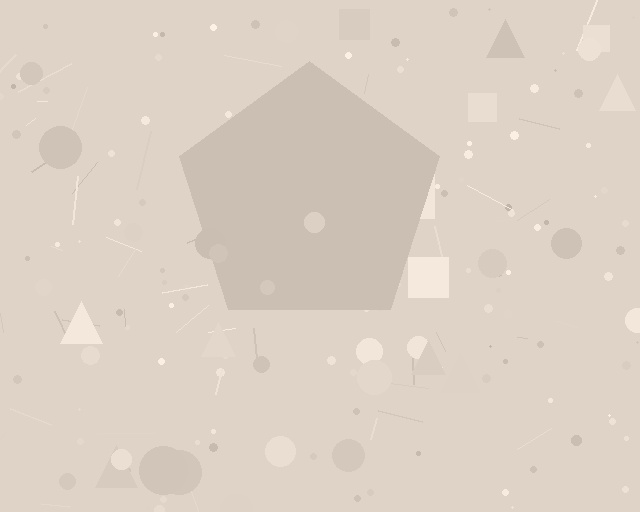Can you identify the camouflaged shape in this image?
The camouflaged shape is a pentagon.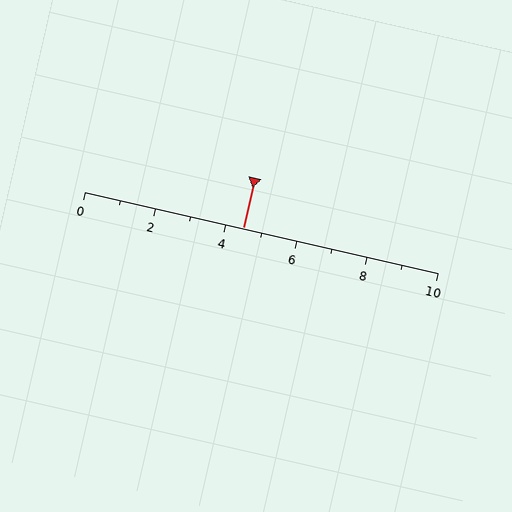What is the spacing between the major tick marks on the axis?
The major ticks are spaced 2 apart.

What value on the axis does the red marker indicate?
The marker indicates approximately 4.5.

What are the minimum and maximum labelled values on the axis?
The axis runs from 0 to 10.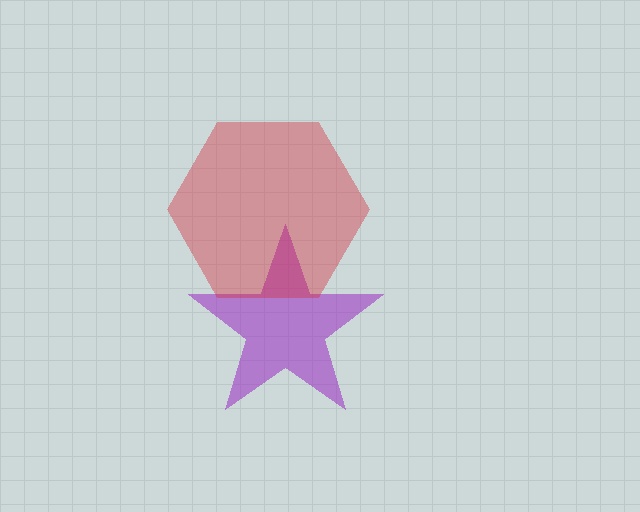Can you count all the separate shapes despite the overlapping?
Yes, there are 2 separate shapes.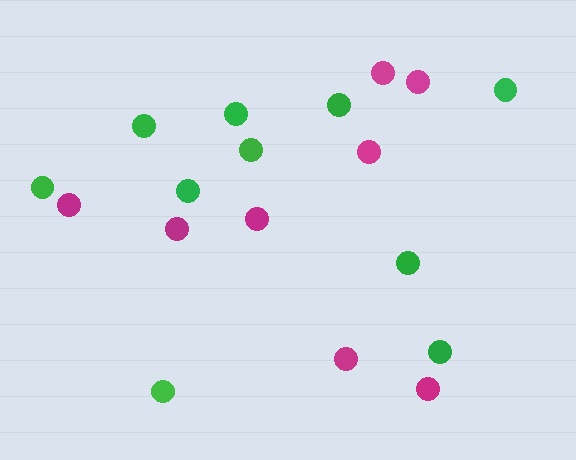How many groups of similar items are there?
There are 2 groups: one group of green circles (10) and one group of magenta circles (8).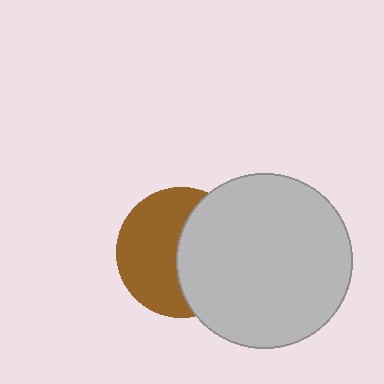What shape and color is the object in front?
The object in front is a light gray circle.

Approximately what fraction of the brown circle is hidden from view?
Roughly 47% of the brown circle is hidden behind the light gray circle.